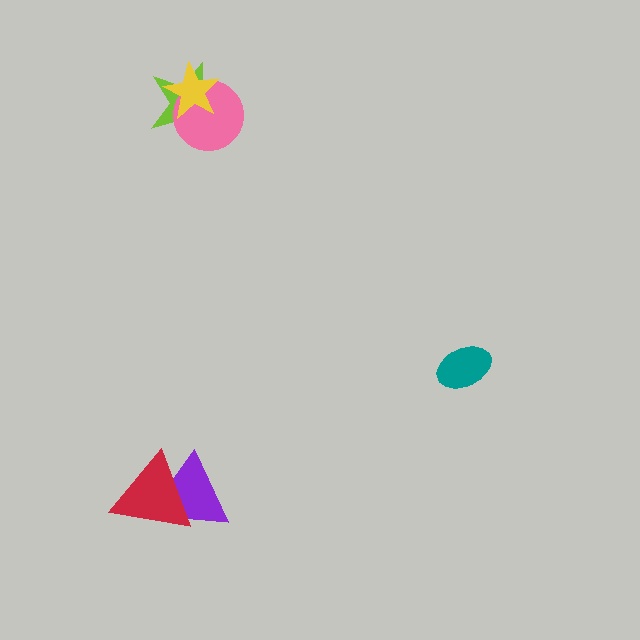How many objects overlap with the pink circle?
2 objects overlap with the pink circle.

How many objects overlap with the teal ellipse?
0 objects overlap with the teal ellipse.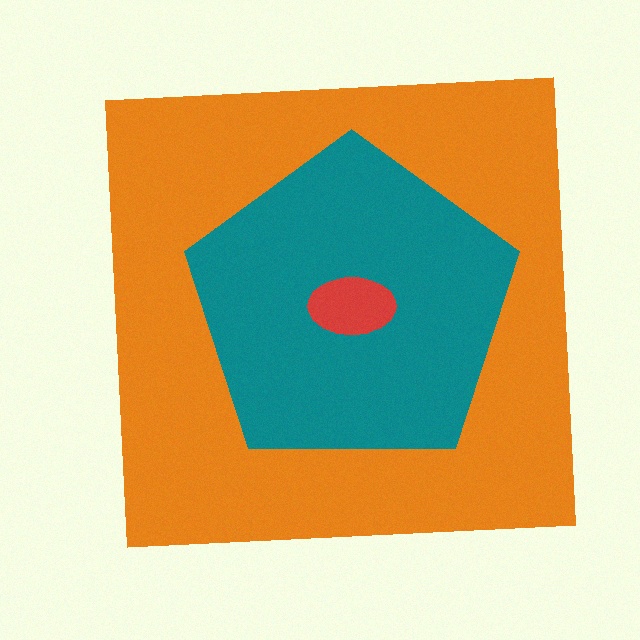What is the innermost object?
The red ellipse.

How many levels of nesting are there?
3.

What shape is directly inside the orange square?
The teal pentagon.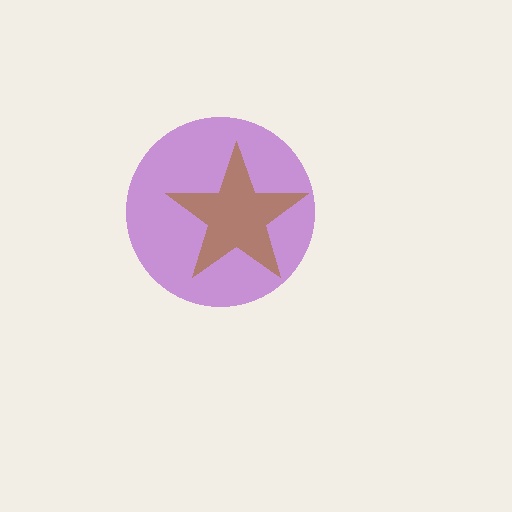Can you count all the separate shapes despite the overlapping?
Yes, there are 2 separate shapes.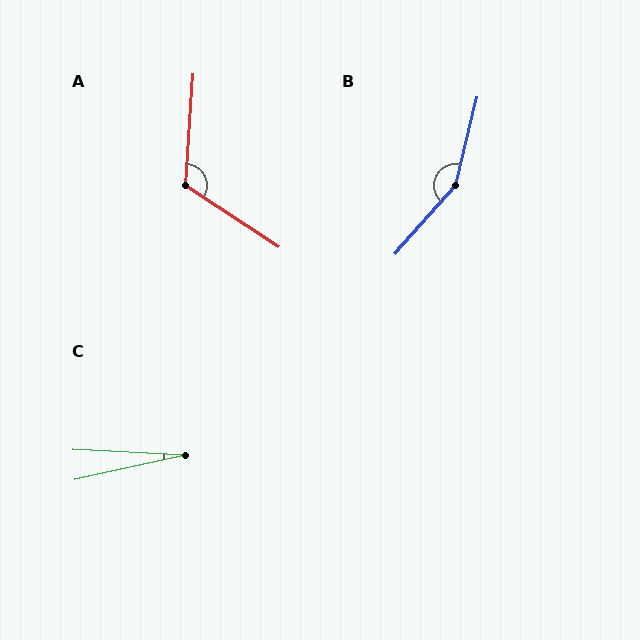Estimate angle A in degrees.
Approximately 119 degrees.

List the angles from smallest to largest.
C (16°), A (119°), B (152°).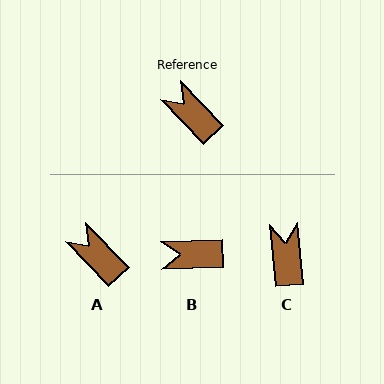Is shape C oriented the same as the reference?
No, it is off by about 38 degrees.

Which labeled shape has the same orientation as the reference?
A.